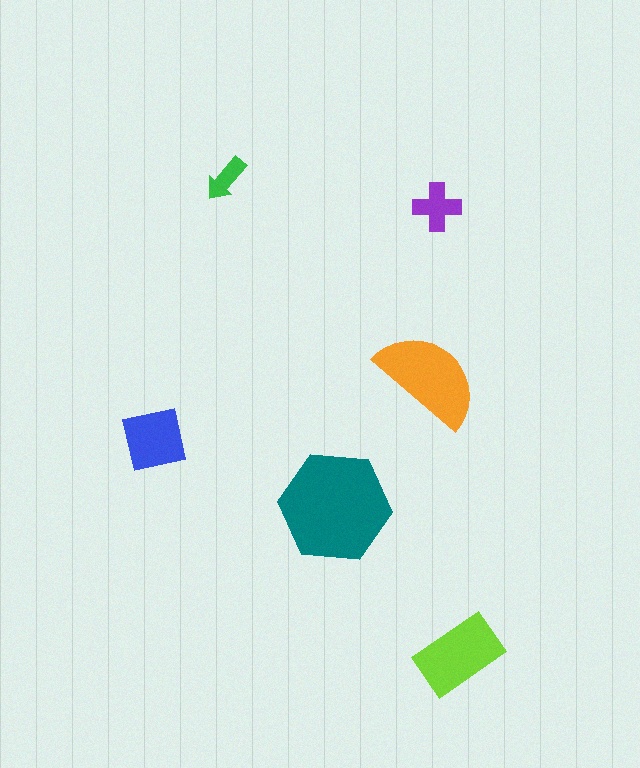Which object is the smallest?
The green arrow.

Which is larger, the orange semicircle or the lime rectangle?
The orange semicircle.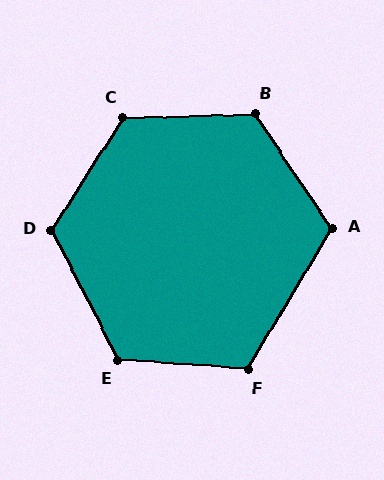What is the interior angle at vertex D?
Approximately 121 degrees (obtuse).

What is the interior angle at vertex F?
Approximately 117 degrees (obtuse).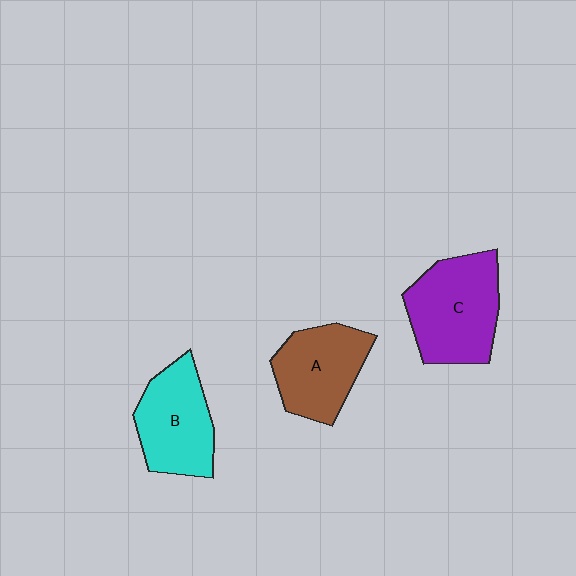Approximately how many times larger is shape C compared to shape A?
Approximately 1.2 times.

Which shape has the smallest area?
Shape A (brown).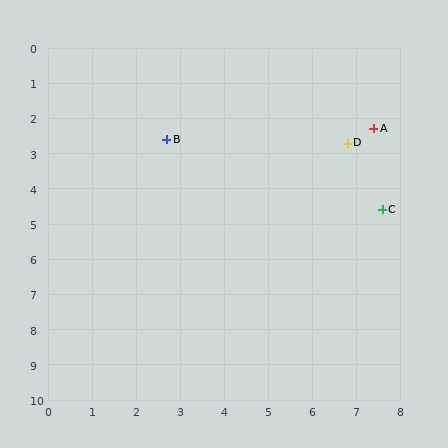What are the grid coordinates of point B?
Point B is at approximately (2.7, 2.6).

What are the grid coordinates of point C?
Point C is at approximately (7.6, 4.6).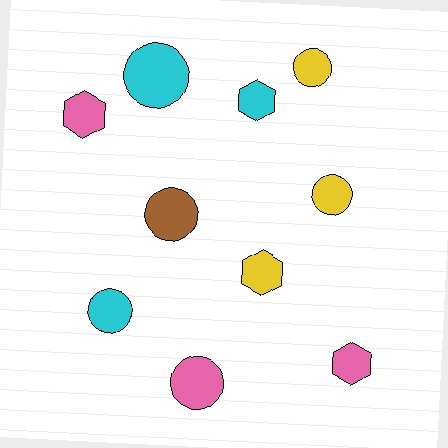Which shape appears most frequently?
Circle, with 6 objects.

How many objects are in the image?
There are 10 objects.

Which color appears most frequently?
Pink, with 3 objects.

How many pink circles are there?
There is 1 pink circle.